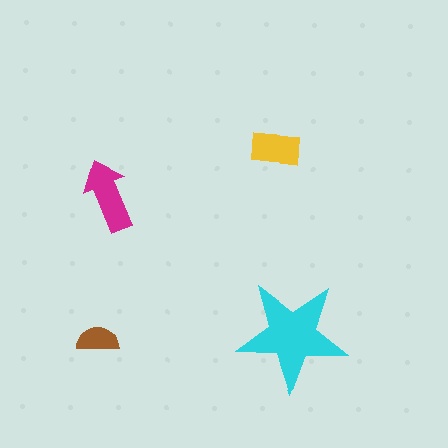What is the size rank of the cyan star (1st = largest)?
1st.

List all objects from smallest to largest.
The brown semicircle, the yellow rectangle, the magenta arrow, the cyan star.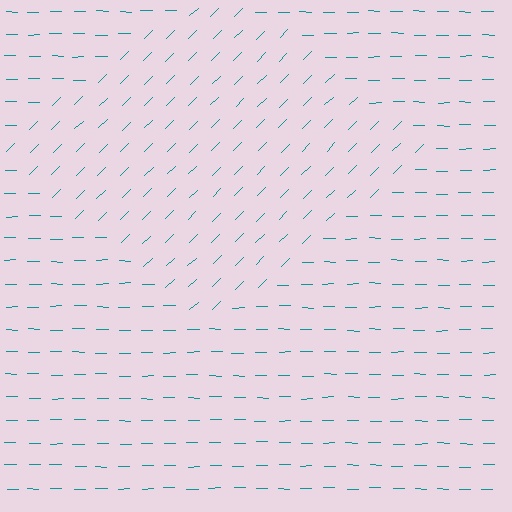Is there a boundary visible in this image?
Yes, there is a texture boundary formed by a change in line orientation.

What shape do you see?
I see a diamond.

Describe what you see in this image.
The image is filled with small teal line segments. A diamond region in the image has lines oriented differently from the surrounding lines, creating a visible texture boundary.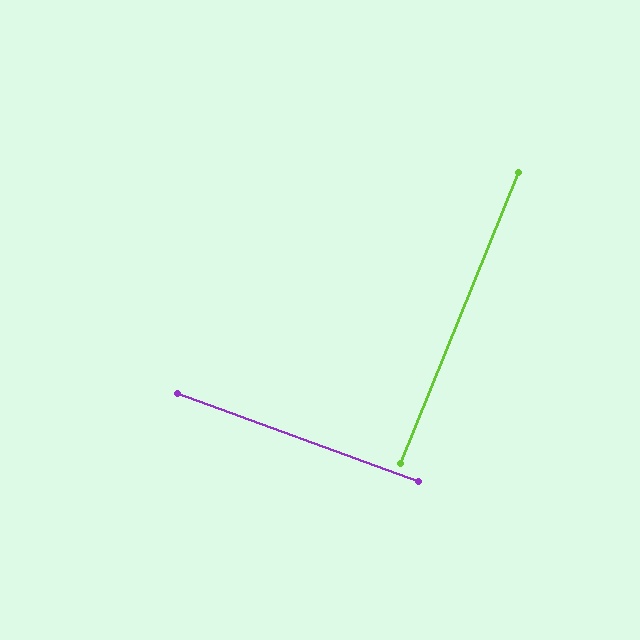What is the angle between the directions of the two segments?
Approximately 88 degrees.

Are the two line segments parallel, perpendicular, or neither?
Perpendicular — they meet at approximately 88°.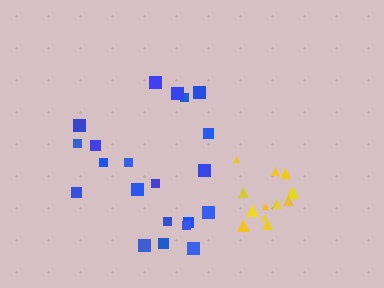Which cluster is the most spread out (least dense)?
Blue.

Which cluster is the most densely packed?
Yellow.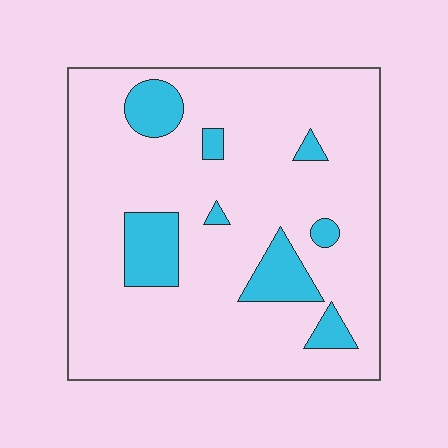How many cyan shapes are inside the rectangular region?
8.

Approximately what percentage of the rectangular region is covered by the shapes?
Approximately 15%.